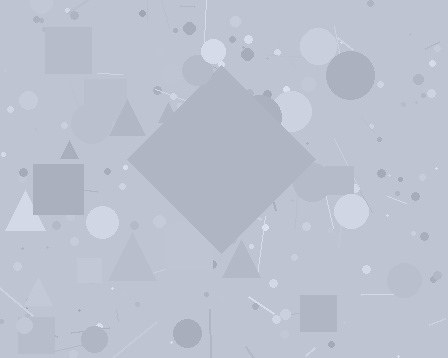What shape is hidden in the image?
A diamond is hidden in the image.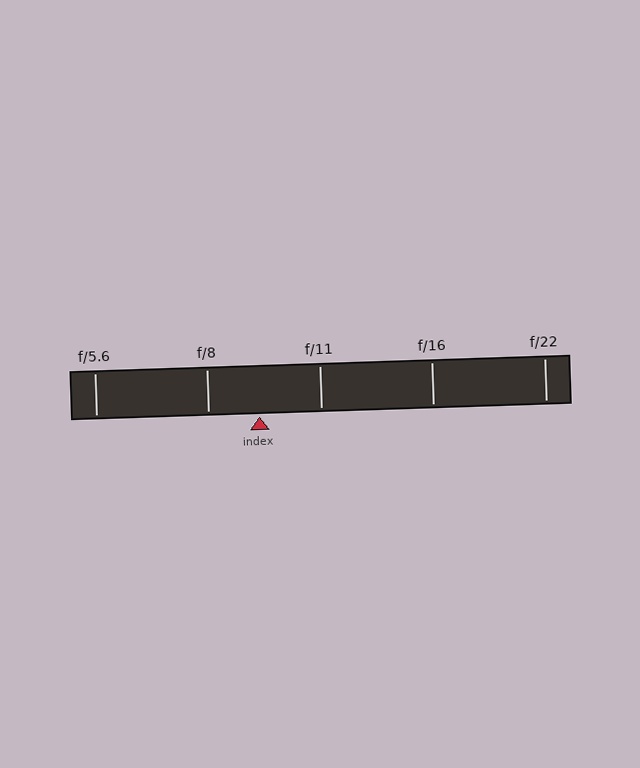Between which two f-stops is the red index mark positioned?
The index mark is between f/8 and f/11.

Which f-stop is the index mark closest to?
The index mark is closest to f/8.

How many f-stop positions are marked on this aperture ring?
There are 5 f-stop positions marked.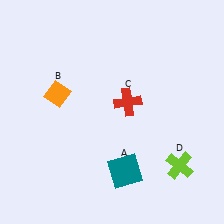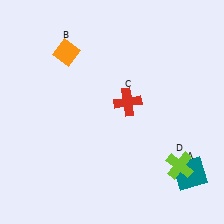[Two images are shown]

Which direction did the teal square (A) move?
The teal square (A) moved right.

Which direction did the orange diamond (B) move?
The orange diamond (B) moved up.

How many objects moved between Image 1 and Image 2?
2 objects moved between the two images.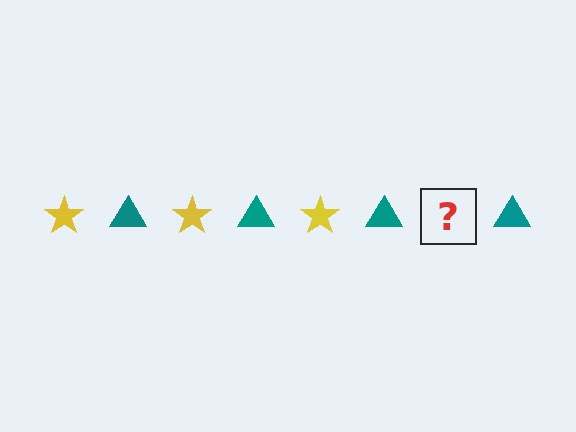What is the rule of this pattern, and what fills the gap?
The rule is that the pattern alternates between yellow star and teal triangle. The gap should be filled with a yellow star.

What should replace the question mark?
The question mark should be replaced with a yellow star.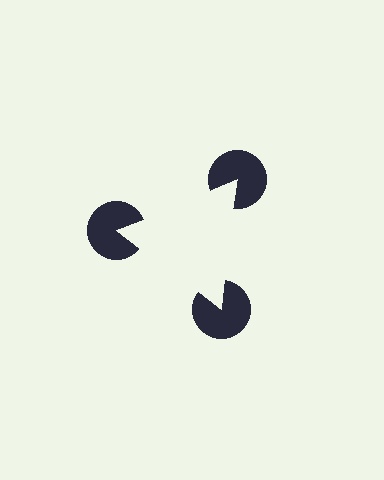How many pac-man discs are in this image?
There are 3 — one at each vertex of the illusory triangle.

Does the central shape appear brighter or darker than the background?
It typically appears slightly brighter than the background, even though no actual brightness change is drawn.